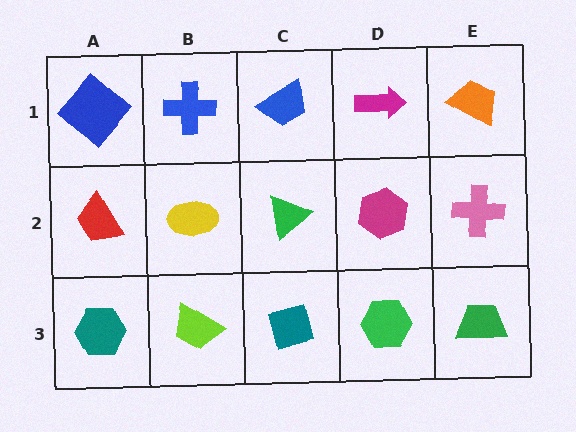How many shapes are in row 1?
5 shapes.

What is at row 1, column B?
A blue cross.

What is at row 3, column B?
A lime trapezoid.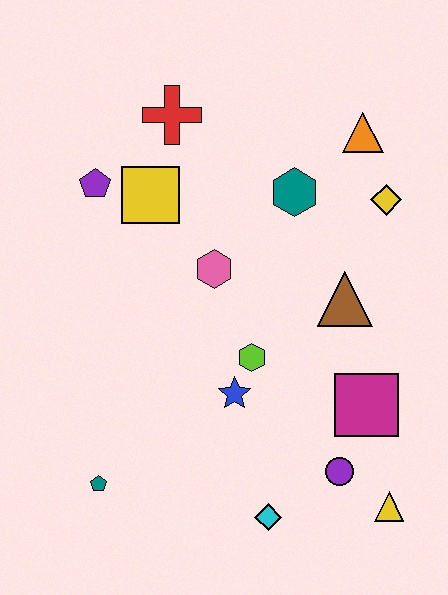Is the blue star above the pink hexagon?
No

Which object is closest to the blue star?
The lime hexagon is closest to the blue star.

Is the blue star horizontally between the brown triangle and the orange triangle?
No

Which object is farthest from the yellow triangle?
The red cross is farthest from the yellow triangle.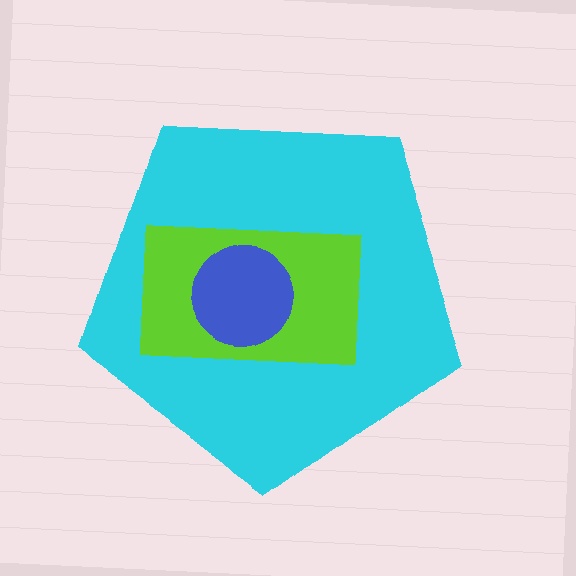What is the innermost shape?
The blue circle.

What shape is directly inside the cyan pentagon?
The lime rectangle.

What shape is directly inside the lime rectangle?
The blue circle.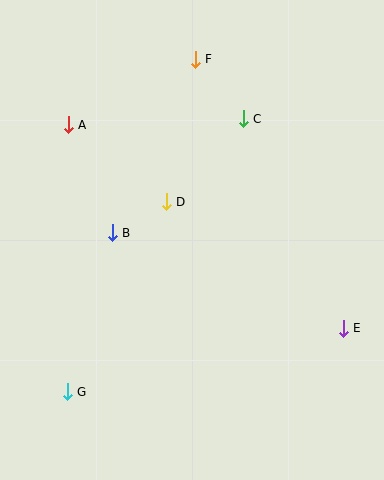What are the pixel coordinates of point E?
Point E is at (343, 328).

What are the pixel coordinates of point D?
Point D is at (166, 202).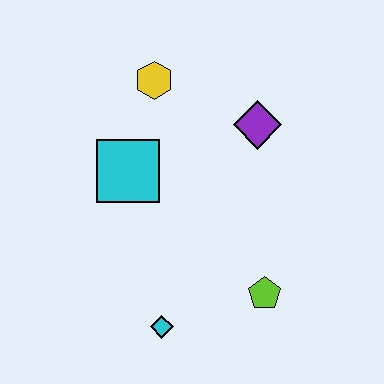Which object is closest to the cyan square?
The yellow hexagon is closest to the cyan square.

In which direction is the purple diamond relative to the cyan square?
The purple diamond is to the right of the cyan square.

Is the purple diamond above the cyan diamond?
Yes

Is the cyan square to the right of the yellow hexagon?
No